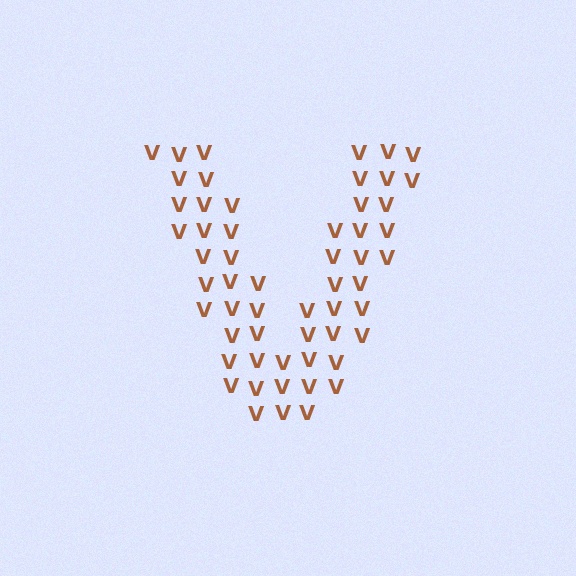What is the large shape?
The large shape is the letter V.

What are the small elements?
The small elements are letter V's.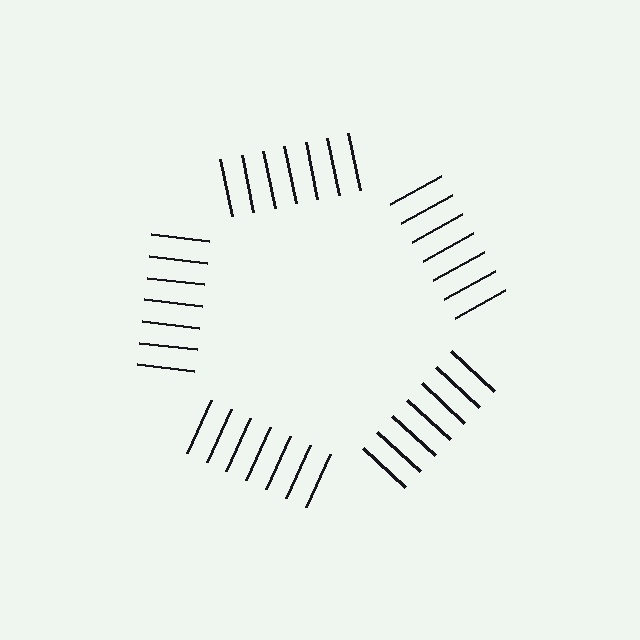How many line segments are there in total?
35 — 7 along each of the 5 edges.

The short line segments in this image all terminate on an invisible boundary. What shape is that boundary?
An illusory pentagon — the line segments terminate on its edges but no continuous stroke is drawn.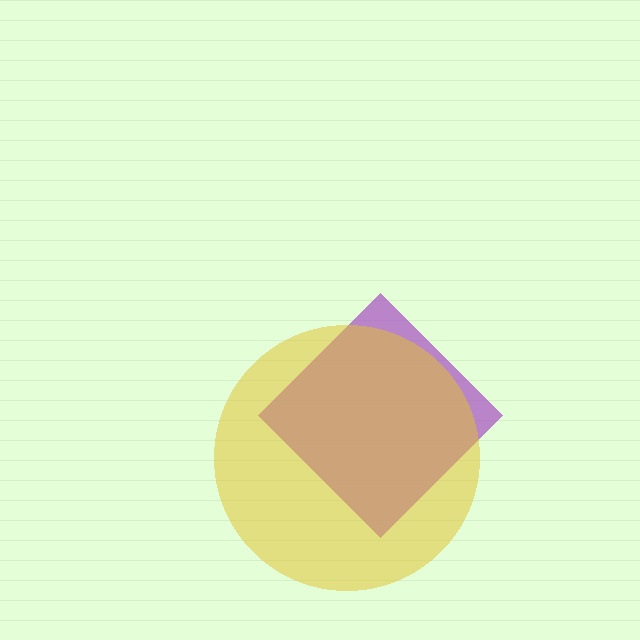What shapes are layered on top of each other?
The layered shapes are: a purple diamond, a yellow circle.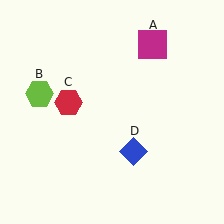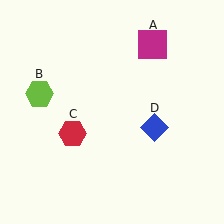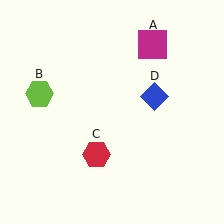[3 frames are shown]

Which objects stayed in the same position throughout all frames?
Magenta square (object A) and lime hexagon (object B) remained stationary.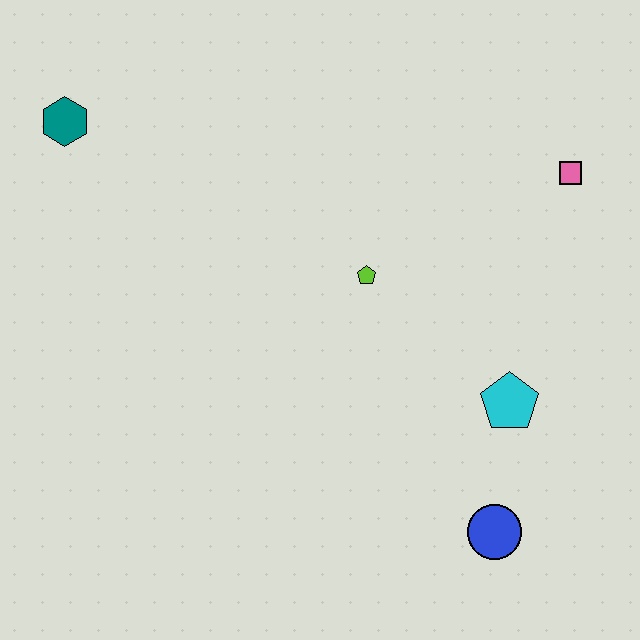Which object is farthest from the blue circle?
The teal hexagon is farthest from the blue circle.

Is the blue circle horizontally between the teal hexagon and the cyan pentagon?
Yes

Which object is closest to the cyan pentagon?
The blue circle is closest to the cyan pentagon.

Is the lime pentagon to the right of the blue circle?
No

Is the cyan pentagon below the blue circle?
No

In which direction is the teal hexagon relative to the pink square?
The teal hexagon is to the left of the pink square.